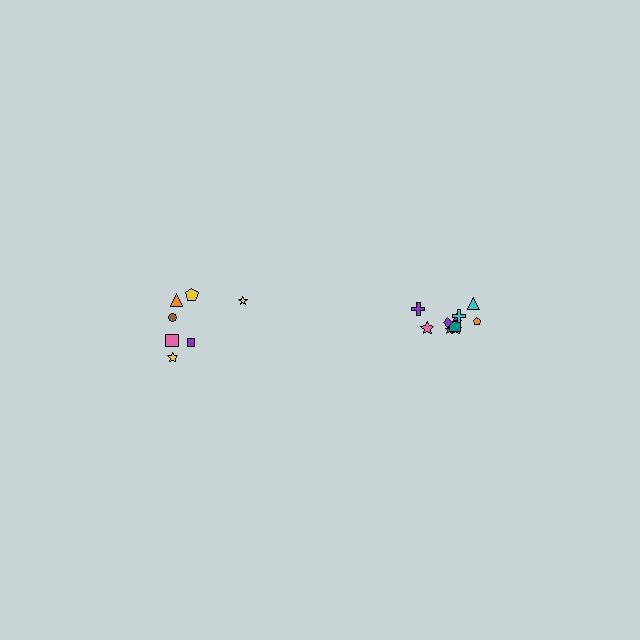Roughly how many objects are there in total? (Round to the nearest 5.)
Roughly 15 objects in total.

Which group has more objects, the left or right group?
The right group.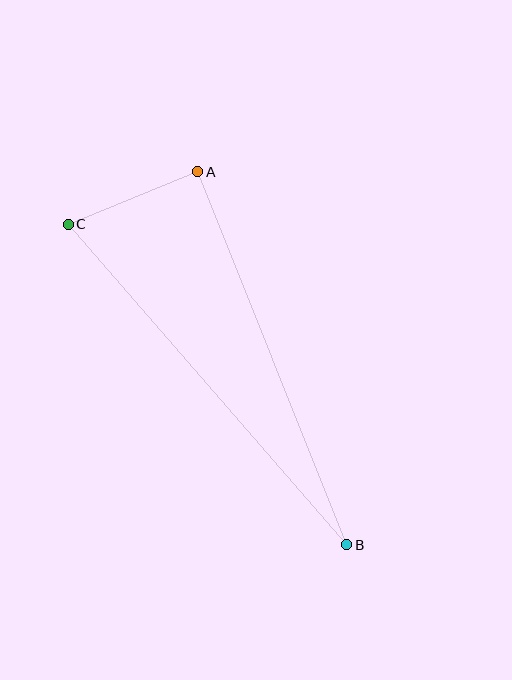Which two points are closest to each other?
Points A and C are closest to each other.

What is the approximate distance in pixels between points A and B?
The distance between A and B is approximately 402 pixels.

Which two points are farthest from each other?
Points B and C are farthest from each other.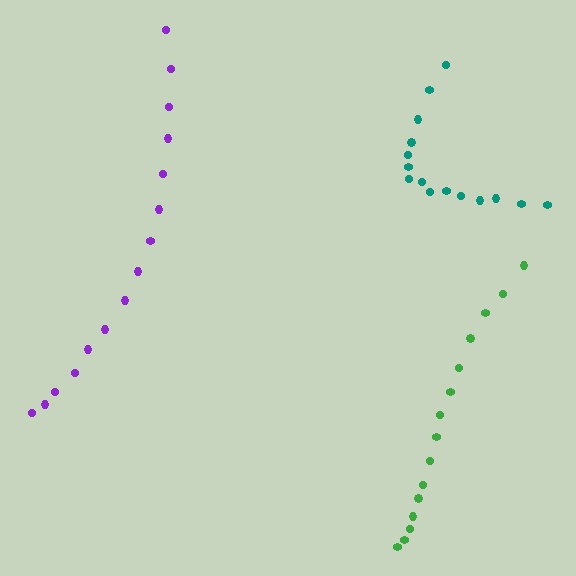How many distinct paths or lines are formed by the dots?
There are 3 distinct paths.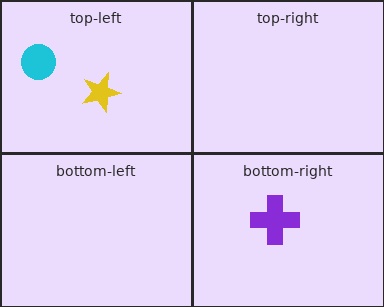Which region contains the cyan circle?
The top-left region.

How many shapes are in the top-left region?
2.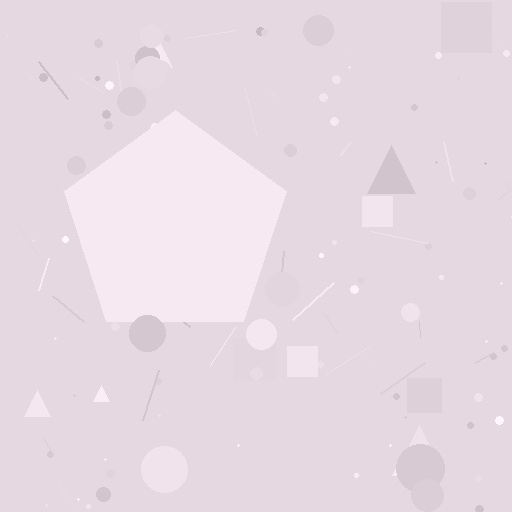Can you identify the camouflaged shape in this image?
The camouflaged shape is a pentagon.